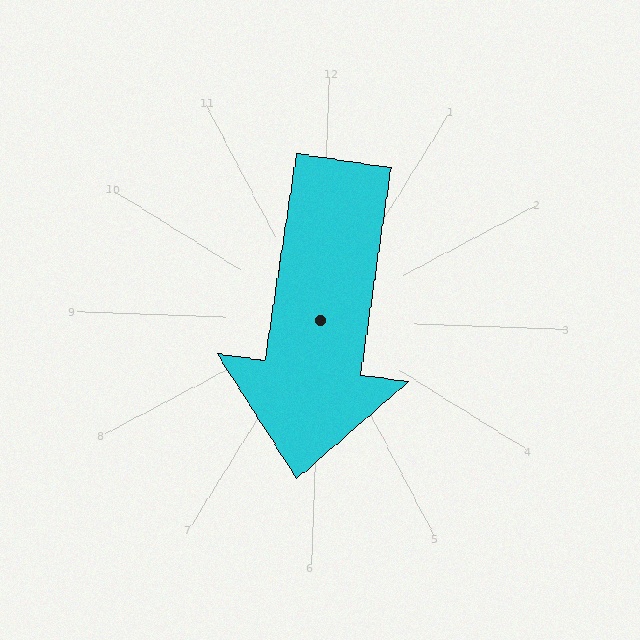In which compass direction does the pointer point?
South.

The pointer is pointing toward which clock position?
Roughly 6 o'clock.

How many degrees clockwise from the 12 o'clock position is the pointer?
Approximately 186 degrees.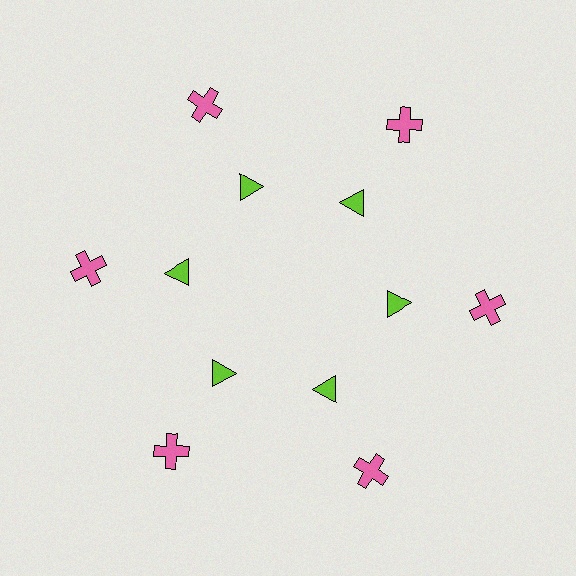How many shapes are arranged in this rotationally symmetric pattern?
There are 12 shapes, arranged in 6 groups of 2.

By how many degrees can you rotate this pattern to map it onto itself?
The pattern maps onto itself every 60 degrees of rotation.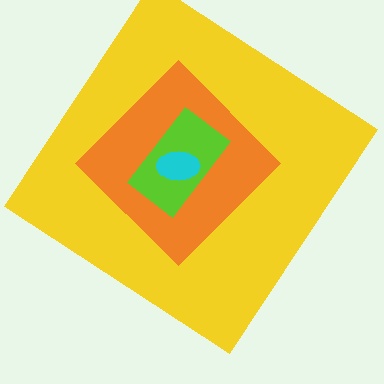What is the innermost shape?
The cyan ellipse.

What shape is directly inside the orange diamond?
The lime rectangle.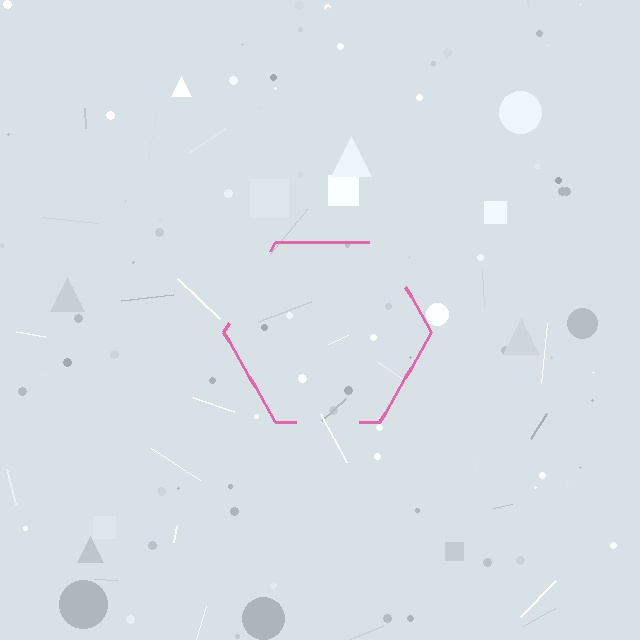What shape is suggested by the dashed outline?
The dashed outline suggests a hexagon.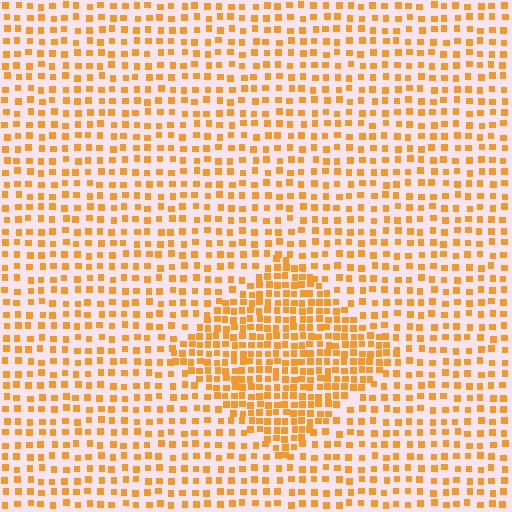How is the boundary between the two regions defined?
The boundary is defined by a change in element density (approximately 1.9x ratio). All elements are the same color, size, and shape.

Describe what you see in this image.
The image contains small orange elements arranged at two different densities. A diamond-shaped region is visible where the elements are more densely packed than the surrounding area.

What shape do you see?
I see a diamond.